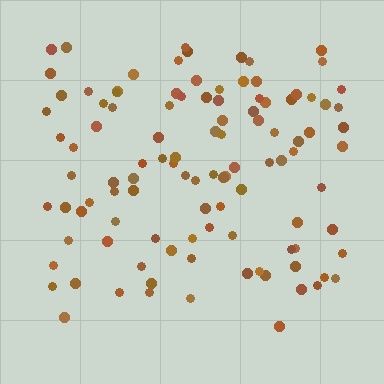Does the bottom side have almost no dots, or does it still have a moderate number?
Still a moderate number, just noticeably fewer than the top.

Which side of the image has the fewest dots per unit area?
The bottom.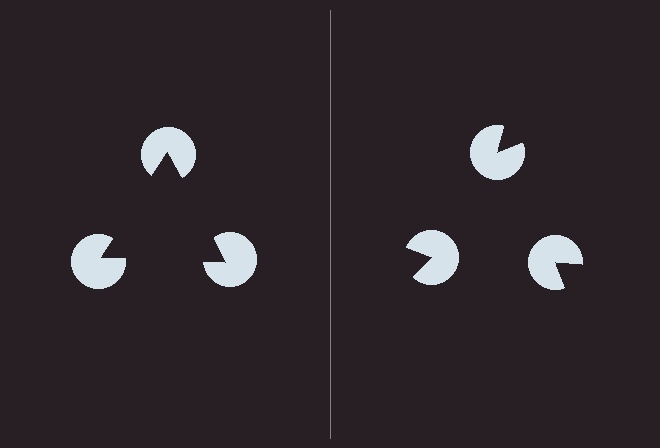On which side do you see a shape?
An illusory triangle appears on the left side. On the right side the wedge cuts are rotated, so no coherent shape forms.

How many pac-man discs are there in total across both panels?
6 — 3 on each side.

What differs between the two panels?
The pac-man discs are positioned identically on both sides; only the wedge orientations differ. On the left they align to a triangle; on the right they are misaligned.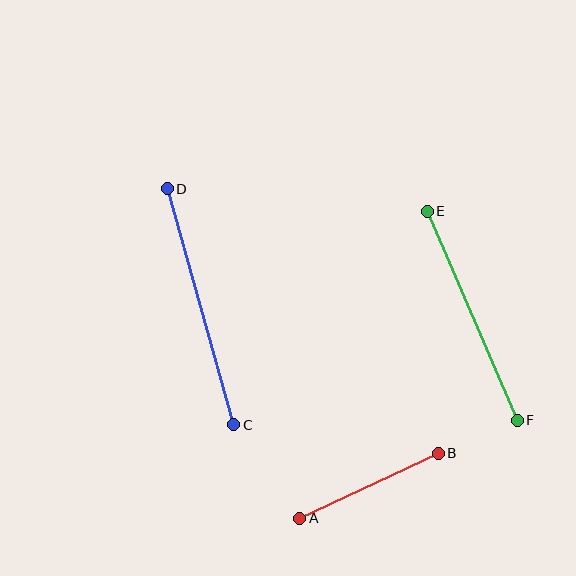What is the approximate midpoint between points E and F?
The midpoint is at approximately (472, 316) pixels.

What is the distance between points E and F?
The distance is approximately 228 pixels.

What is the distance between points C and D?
The distance is approximately 245 pixels.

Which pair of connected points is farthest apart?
Points C and D are farthest apart.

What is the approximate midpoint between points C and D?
The midpoint is at approximately (200, 307) pixels.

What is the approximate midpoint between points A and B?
The midpoint is at approximately (369, 486) pixels.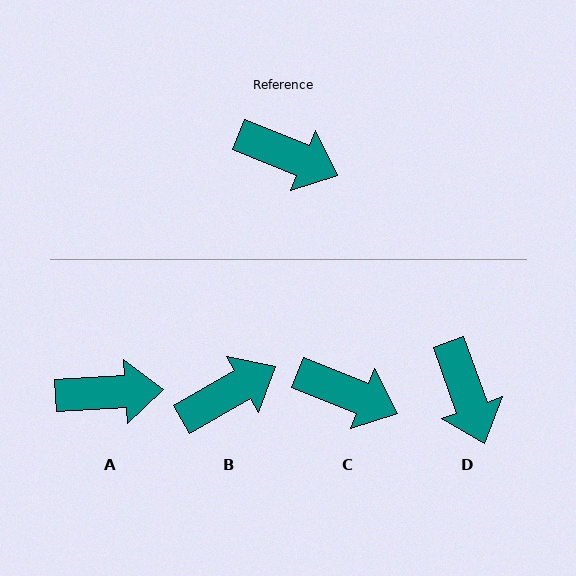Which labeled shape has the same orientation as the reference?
C.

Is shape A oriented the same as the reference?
No, it is off by about 26 degrees.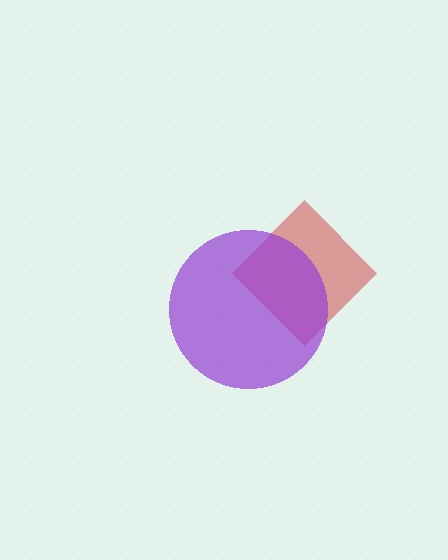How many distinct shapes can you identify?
There are 2 distinct shapes: a red diamond, a purple circle.